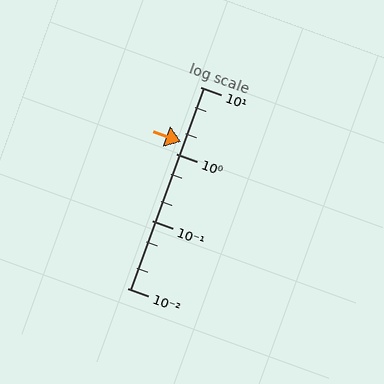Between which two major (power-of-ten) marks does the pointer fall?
The pointer is between 1 and 10.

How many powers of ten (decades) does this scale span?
The scale spans 3 decades, from 0.01 to 10.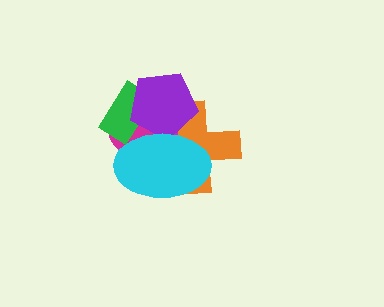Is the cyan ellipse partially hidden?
No, no other shape covers it.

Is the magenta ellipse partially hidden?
Yes, it is partially covered by another shape.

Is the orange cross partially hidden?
Yes, it is partially covered by another shape.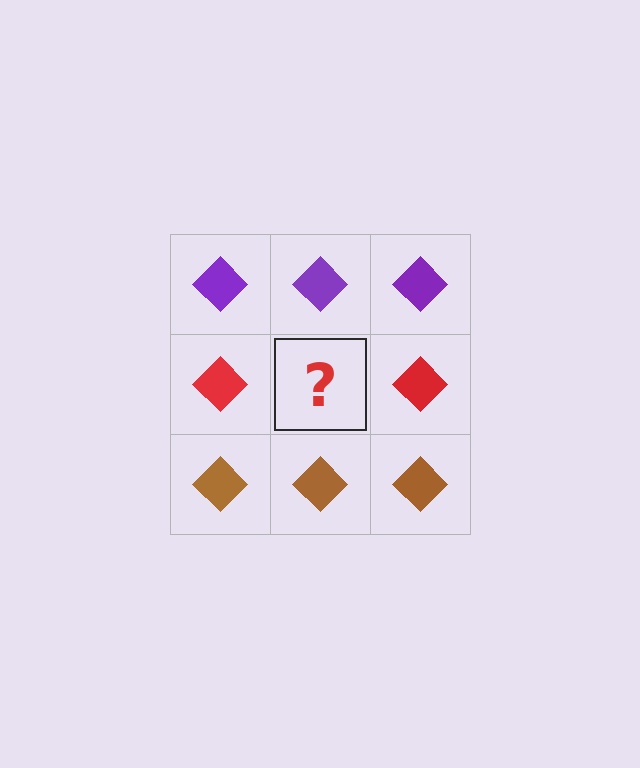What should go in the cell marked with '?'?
The missing cell should contain a red diamond.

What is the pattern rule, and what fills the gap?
The rule is that each row has a consistent color. The gap should be filled with a red diamond.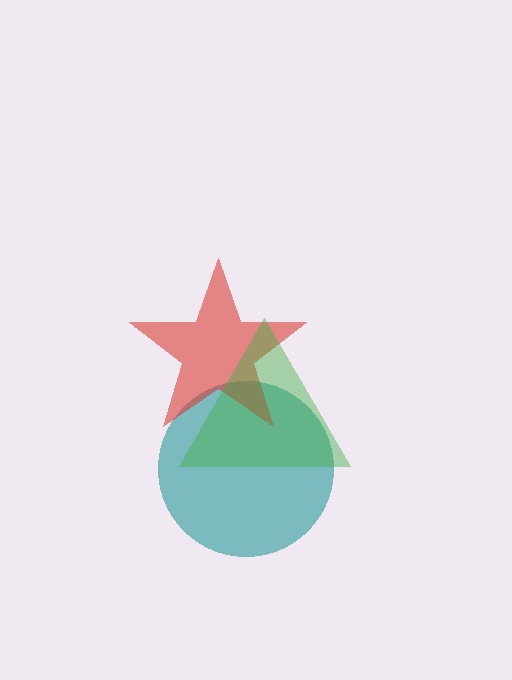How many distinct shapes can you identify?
There are 3 distinct shapes: a teal circle, a red star, a green triangle.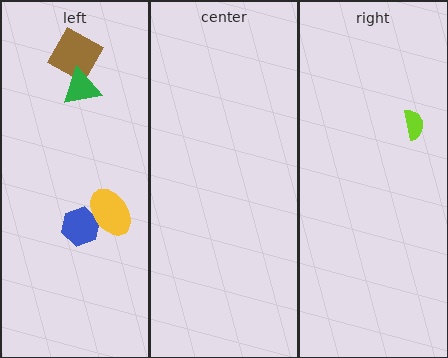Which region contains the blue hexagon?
The left region.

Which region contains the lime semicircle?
The right region.